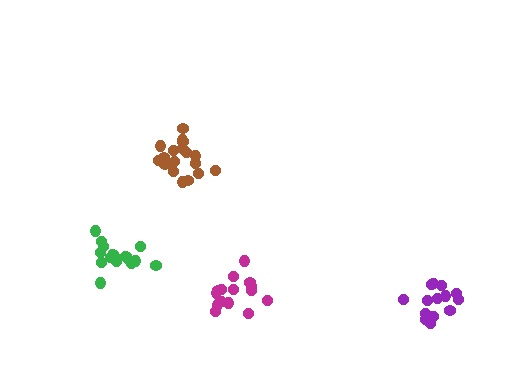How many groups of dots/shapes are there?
There are 4 groups.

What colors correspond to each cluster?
The clusters are colored: magenta, purple, green, brown.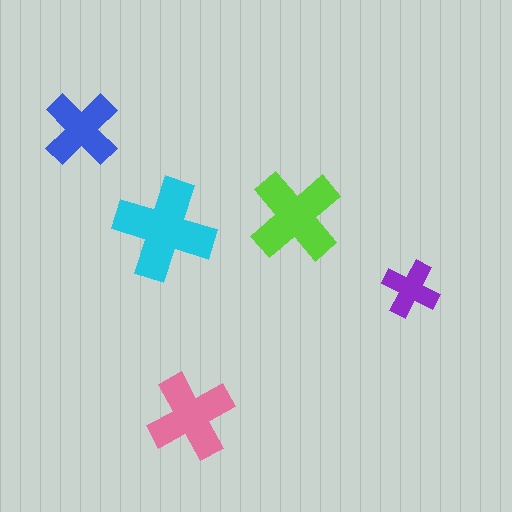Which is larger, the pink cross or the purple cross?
The pink one.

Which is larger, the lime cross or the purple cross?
The lime one.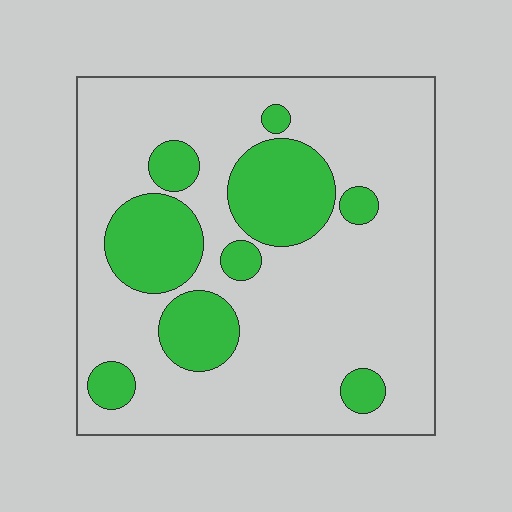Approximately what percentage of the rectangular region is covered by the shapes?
Approximately 25%.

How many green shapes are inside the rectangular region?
9.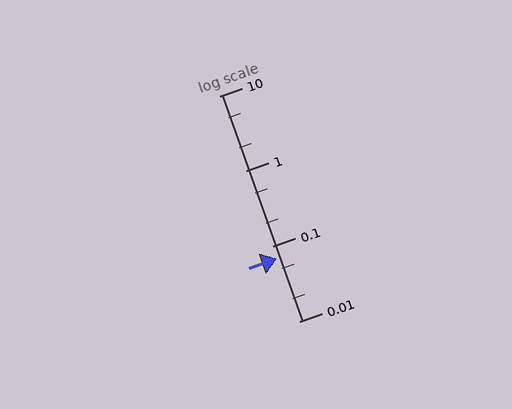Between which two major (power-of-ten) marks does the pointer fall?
The pointer is between 0.01 and 0.1.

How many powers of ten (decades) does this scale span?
The scale spans 3 decades, from 0.01 to 10.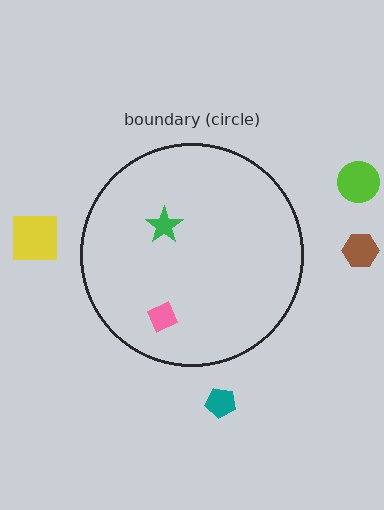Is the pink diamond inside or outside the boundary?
Inside.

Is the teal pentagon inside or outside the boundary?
Outside.